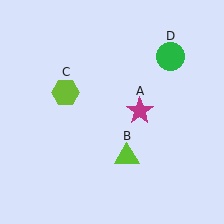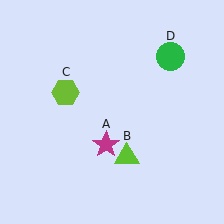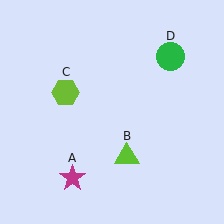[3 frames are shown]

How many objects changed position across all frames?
1 object changed position: magenta star (object A).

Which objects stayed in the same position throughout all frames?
Lime triangle (object B) and lime hexagon (object C) and green circle (object D) remained stationary.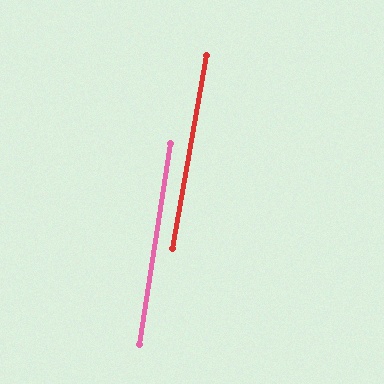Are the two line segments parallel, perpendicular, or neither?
Parallel — their directions differ by only 1.2°.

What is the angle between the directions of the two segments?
Approximately 1 degree.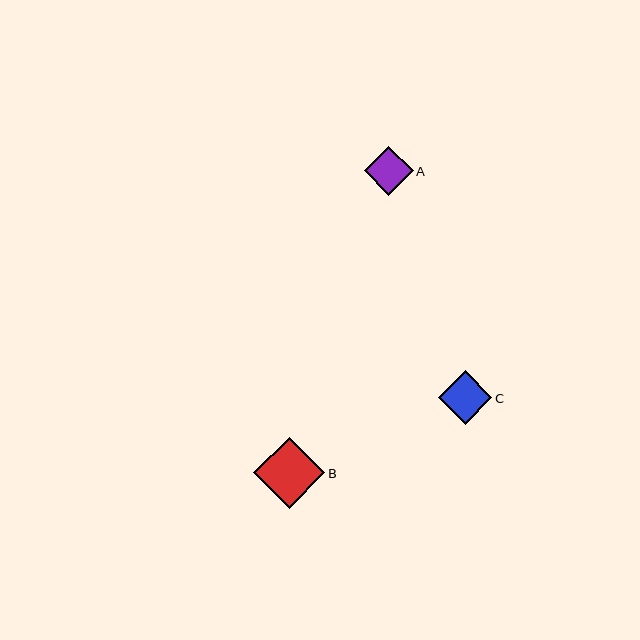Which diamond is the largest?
Diamond B is the largest with a size of approximately 71 pixels.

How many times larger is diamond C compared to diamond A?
Diamond C is approximately 1.1 times the size of diamond A.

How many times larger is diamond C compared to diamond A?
Diamond C is approximately 1.1 times the size of diamond A.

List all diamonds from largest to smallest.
From largest to smallest: B, C, A.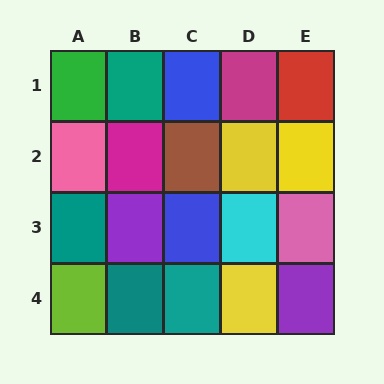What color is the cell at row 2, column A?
Pink.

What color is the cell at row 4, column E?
Purple.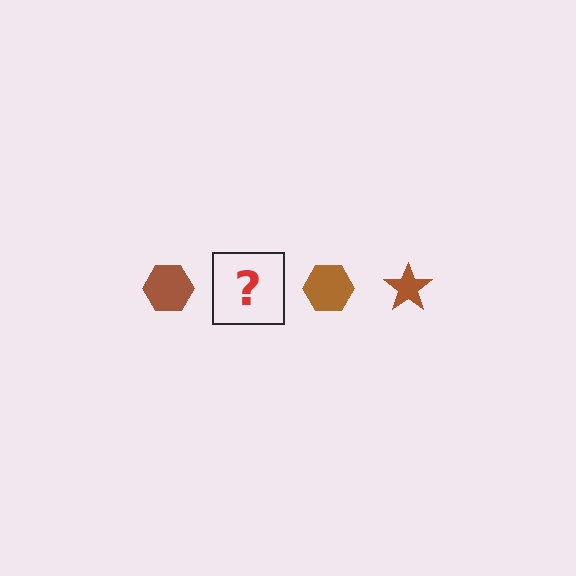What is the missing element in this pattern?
The missing element is a brown star.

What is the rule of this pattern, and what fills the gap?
The rule is that the pattern cycles through hexagon, star shapes in brown. The gap should be filled with a brown star.